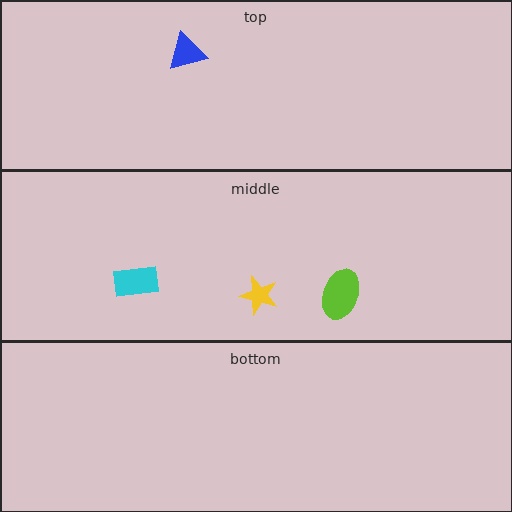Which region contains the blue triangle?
The top region.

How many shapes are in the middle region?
3.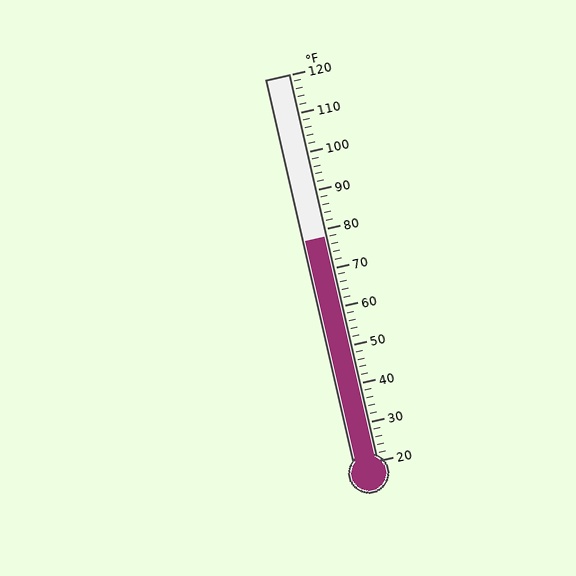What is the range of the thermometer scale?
The thermometer scale ranges from 20°F to 120°F.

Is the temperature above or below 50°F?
The temperature is above 50°F.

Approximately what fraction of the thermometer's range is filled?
The thermometer is filled to approximately 60% of its range.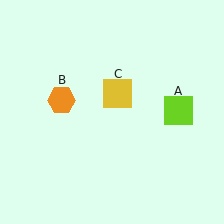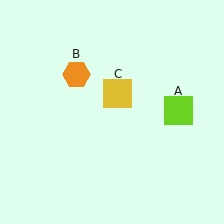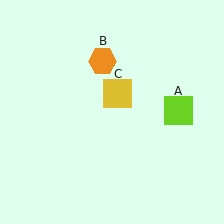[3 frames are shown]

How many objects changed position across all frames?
1 object changed position: orange hexagon (object B).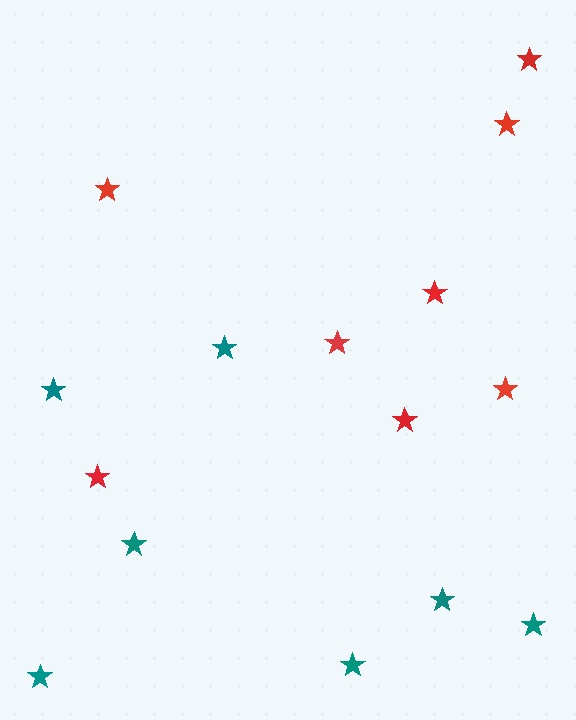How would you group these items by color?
There are 2 groups: one group of red stars (8) and one group of teal stars (7).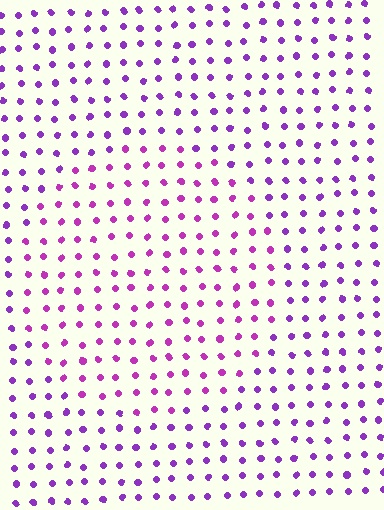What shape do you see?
I see a circle.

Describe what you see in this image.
The image is filled with small purple elements in a uniform arrangement. A circle-shaped region is visible where the elements are tinted to a slightly different hue, forming a subtle color boundary.